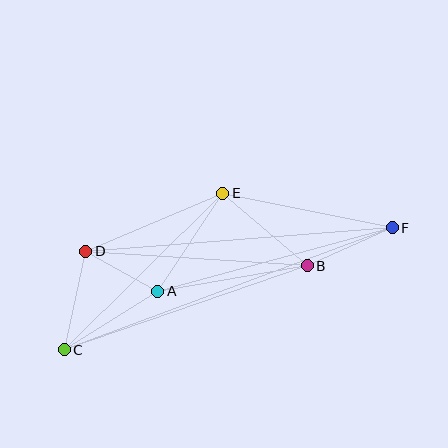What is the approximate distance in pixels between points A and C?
The distance between A and C is approximately 110 pixels.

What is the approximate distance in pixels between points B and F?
The distance between B and F is approximately 93 pixels.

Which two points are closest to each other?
Points A and D are closest to each other.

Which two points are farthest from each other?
Points C and F are farthest from each other.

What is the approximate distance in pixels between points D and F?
The distance between D and F is approximately 308 pixels.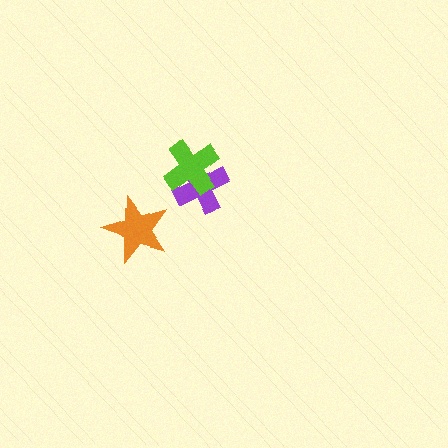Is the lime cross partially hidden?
No, no other shape covers it.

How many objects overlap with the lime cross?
1 object overlaps with the lime cross.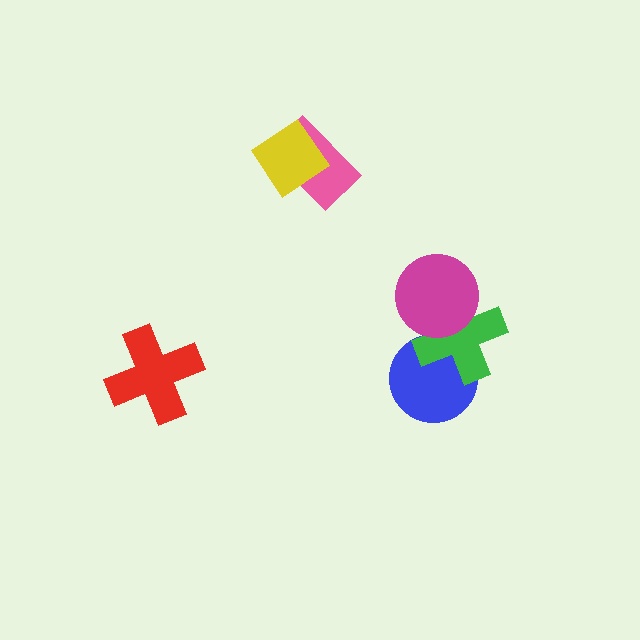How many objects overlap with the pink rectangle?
1 object overlaps with the pink rectangle.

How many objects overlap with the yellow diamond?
1 object overlaps with the yellow diamond.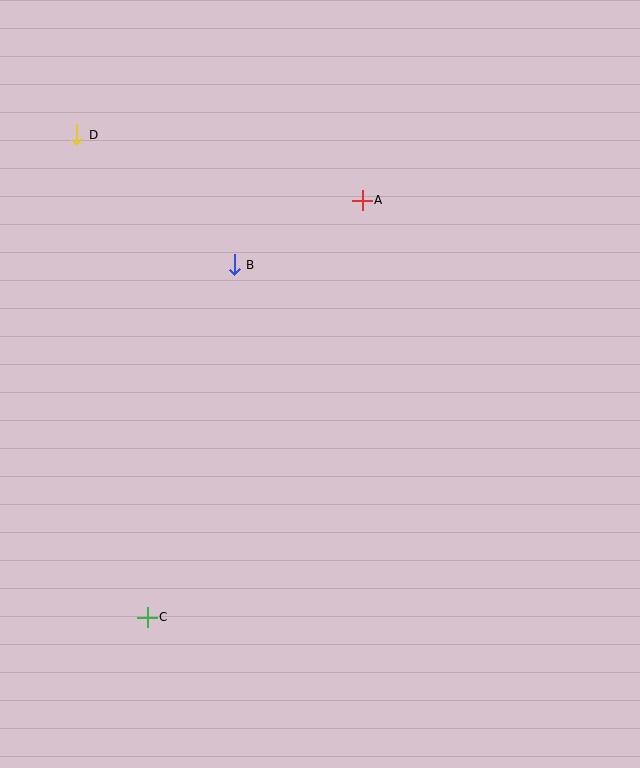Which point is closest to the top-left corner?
Point D is closest to the top-left corner.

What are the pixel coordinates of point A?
Point A is at (362, 200).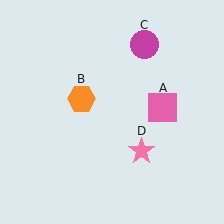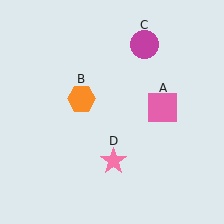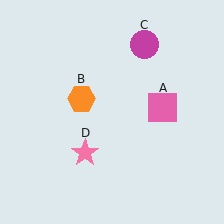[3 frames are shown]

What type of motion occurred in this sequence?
The pink star (object D) rotated clockwise around the center of the scene.